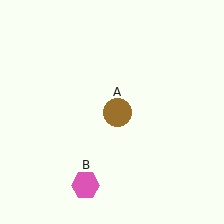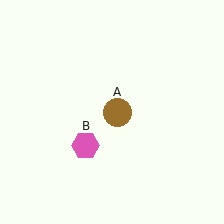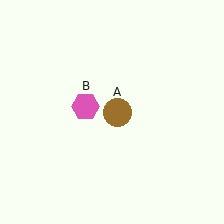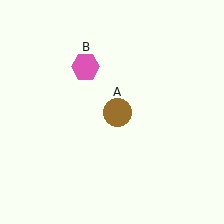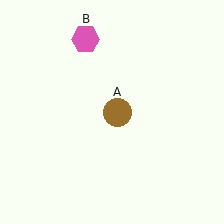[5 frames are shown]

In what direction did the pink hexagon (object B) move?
The pink hexagon (object B) moved up.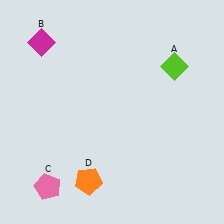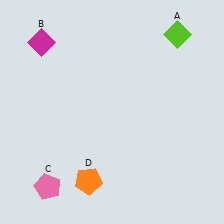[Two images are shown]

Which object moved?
The lime diamond (A) moved up.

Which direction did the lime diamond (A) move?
The lime diamond (A) moved up.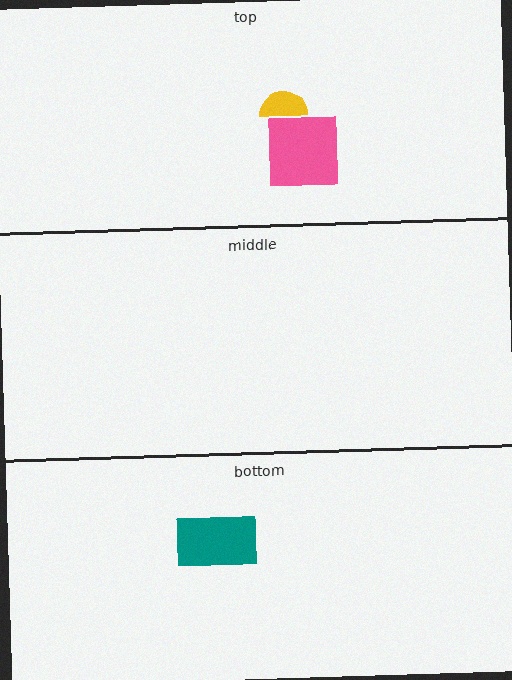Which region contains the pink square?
The top region.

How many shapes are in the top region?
2.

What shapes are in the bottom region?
The teal rectangle.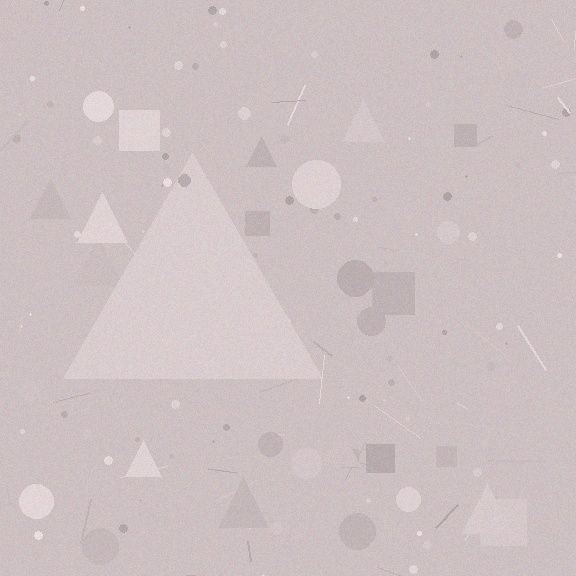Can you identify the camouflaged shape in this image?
The camouflaged shape is a triangle.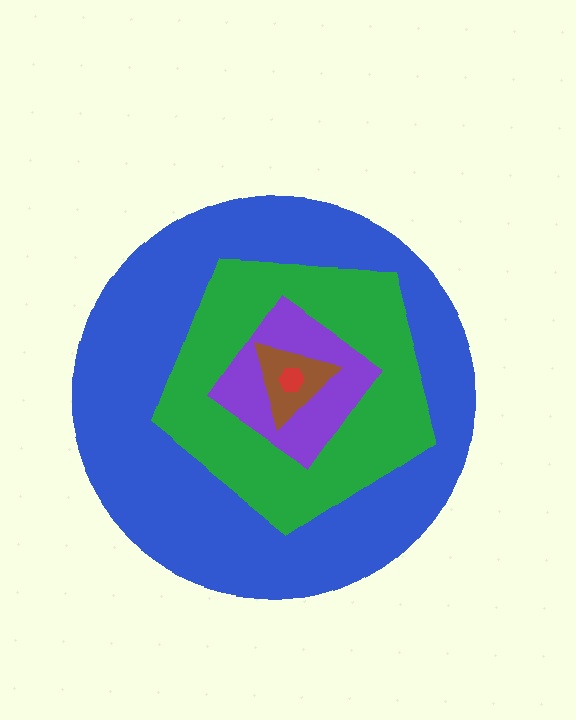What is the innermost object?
The red hexagon.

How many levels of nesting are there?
5.